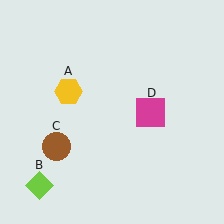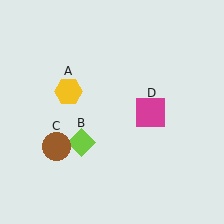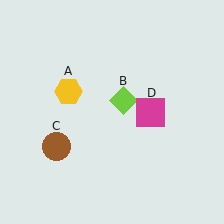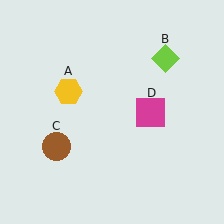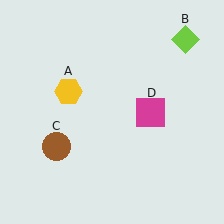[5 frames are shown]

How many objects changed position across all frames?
1 object changed position: lime diamond (object B).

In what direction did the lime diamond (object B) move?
The lime diamond (object B) moved up and to the right.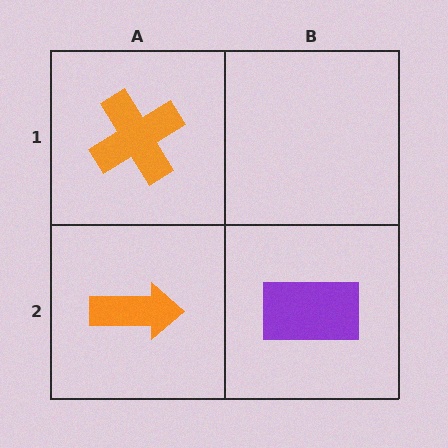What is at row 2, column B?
A purple rectangle.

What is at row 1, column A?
An orange cross.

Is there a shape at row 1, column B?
No, that cell is empty.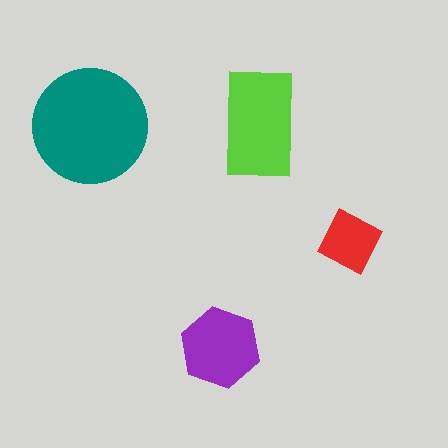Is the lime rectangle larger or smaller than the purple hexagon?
Larger.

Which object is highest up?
The lime rectangle is topmost.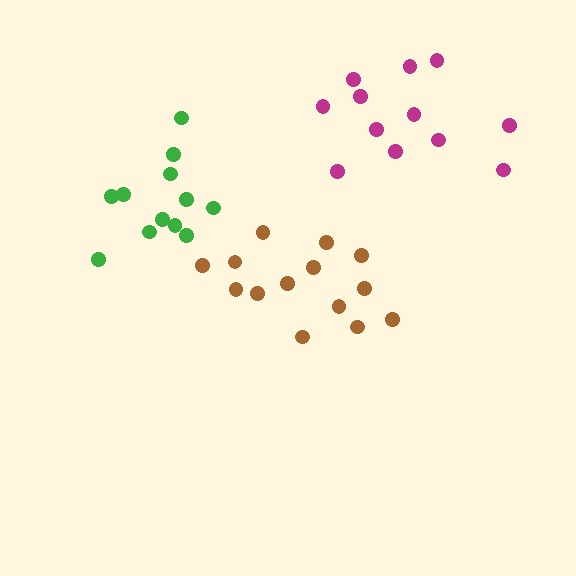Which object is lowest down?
The brown cluster is bottommost.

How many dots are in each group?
Group 1: 14 dots, Group 2: 12 dots, Group 3: 12 dots (38 total).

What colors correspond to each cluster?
The clusters are colored: brown, magenta, green.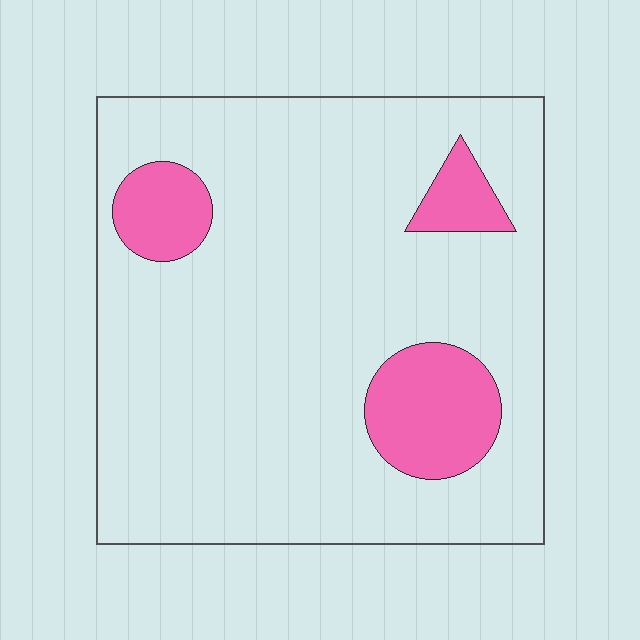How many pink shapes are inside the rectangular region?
3.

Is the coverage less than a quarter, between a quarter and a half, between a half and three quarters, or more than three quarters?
Less than a quarter.